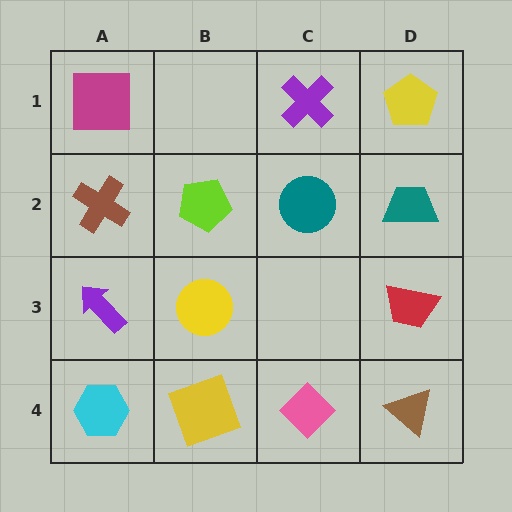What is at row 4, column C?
A pink diamond.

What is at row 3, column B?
A yellow circle.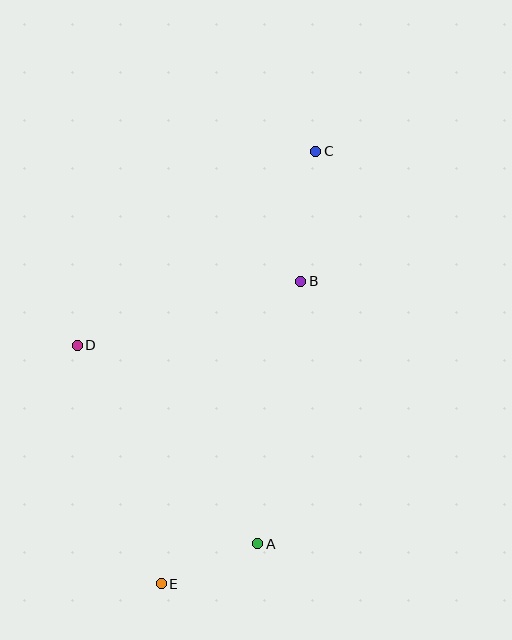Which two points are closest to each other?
Points A and E are closest to each other.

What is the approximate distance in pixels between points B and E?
The distance between B and E is approximately 333 pixels.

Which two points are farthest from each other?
Points C and E are farthest from each other.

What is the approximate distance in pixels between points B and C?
The distance between B and C is approximately 131 pixels.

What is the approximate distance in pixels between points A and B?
The distance between A and B is approximately 266 pixels.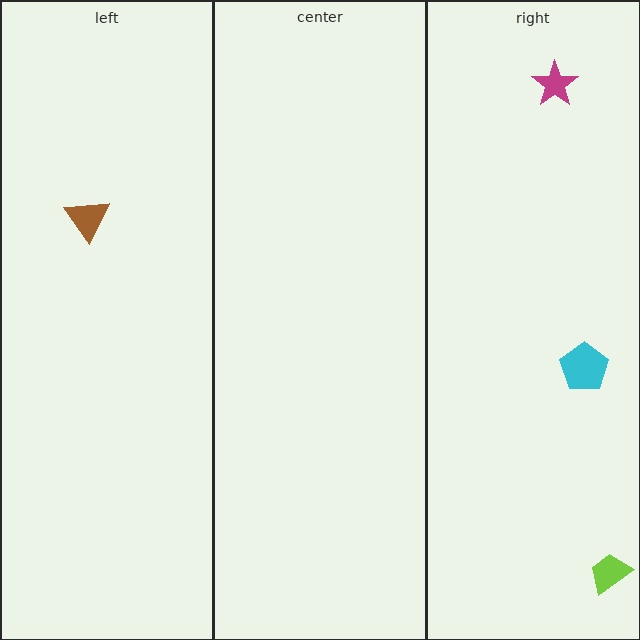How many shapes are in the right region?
3.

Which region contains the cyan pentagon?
The right region.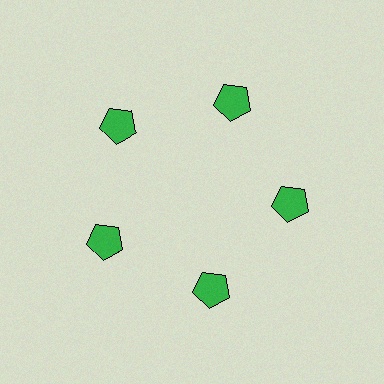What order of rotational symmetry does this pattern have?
This pattern has 5-fold rotational symmetry.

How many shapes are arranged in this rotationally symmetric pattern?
There are 5 shapes, arranged in 5 groups of 1.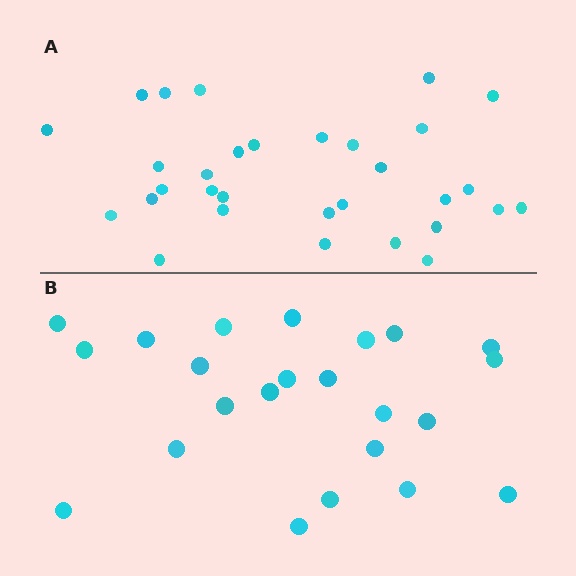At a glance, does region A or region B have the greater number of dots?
Region A (the top region) has more dots.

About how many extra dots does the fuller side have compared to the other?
Region A has roughly 8 or so more dots than region B.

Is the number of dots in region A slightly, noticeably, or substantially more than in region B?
Region A has noticeably more, but not dramatically so. The ratio is roughly 1.3 to 1.